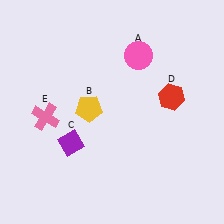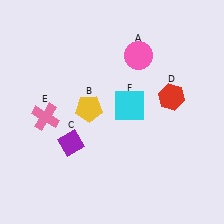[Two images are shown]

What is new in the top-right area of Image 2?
A cyan square (F) was added in the top-right area of Image 2.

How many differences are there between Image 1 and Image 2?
There is 1 difference between the two images.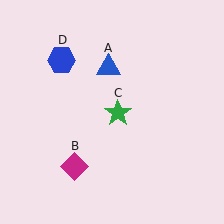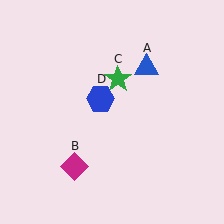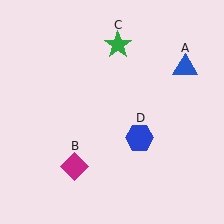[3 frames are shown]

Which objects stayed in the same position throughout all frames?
Magenta diamond (object B) remained stationary.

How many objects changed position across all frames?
3 objects changed position: blue triangle (object A), green star (object C), blue hexagon (object D).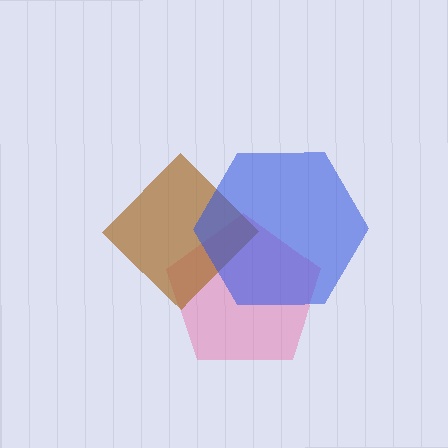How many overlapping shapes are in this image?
There are 3 overlapping shapes in the image.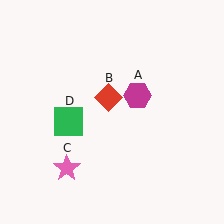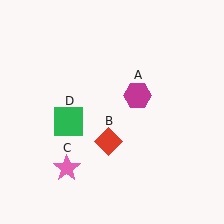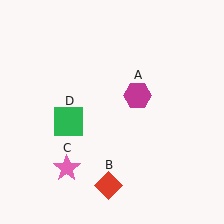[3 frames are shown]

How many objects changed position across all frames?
1 object changed position: red diamond (object B).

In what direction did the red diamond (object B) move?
The red diamond (object B) moved down.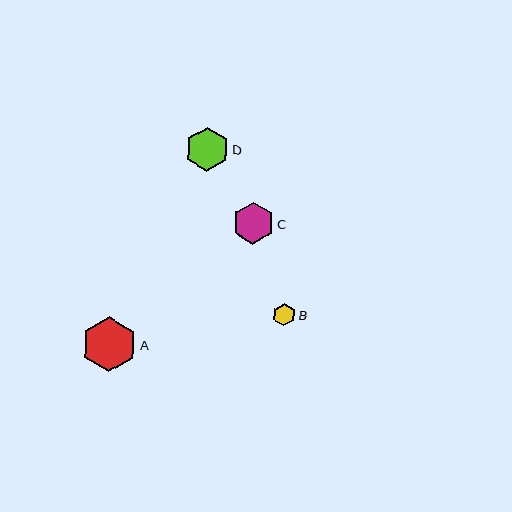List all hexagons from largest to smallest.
From largest to smallest: A, D, C, B.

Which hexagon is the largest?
Hexagon A is the largest with a size of approximately 55 pixels.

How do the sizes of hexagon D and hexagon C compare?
Hexagon D and hexagon C are approximately the same size.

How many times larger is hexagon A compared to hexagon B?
Hexagon A is approximately 2.5 times the size of hexagon B.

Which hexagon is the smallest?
Hexagon B is the smallest with a size of approximately 22 pixels.